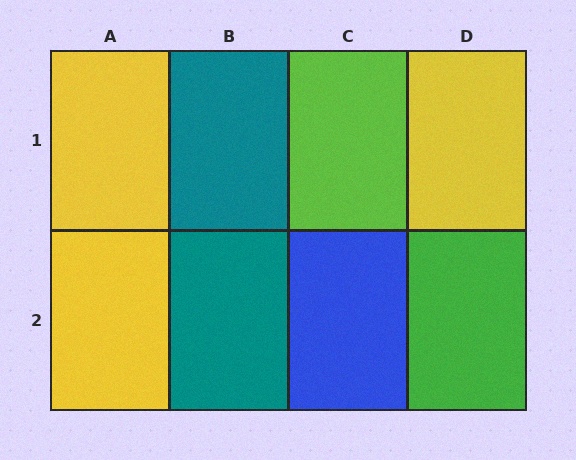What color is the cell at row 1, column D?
Yellow.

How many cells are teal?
2 cells are teal.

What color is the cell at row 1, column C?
Lime.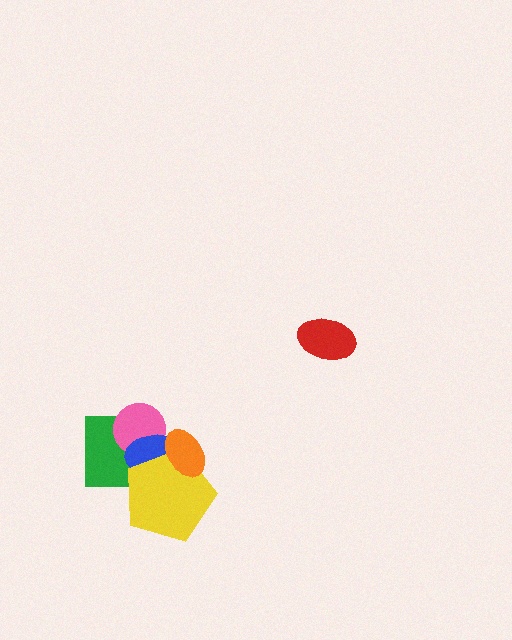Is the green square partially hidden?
Yes, it is partially covered by another shape.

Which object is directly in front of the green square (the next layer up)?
The pink circle is directly in front of the green square.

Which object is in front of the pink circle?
The blue ellipse is in front of the pink circle.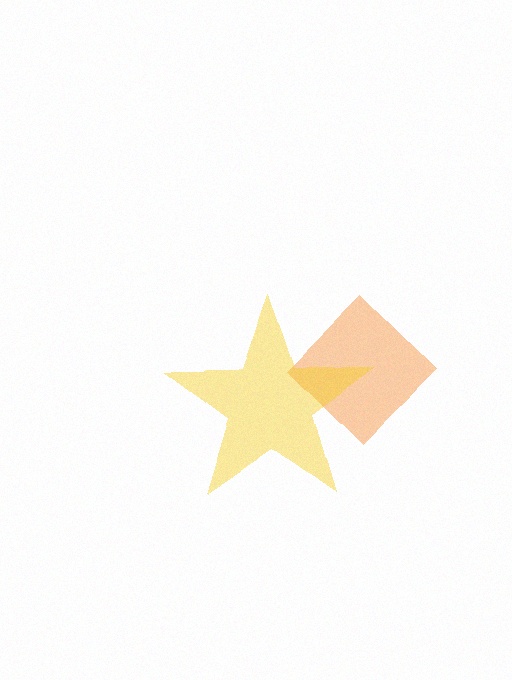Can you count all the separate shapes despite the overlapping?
Yes, there are 2 separate shapes.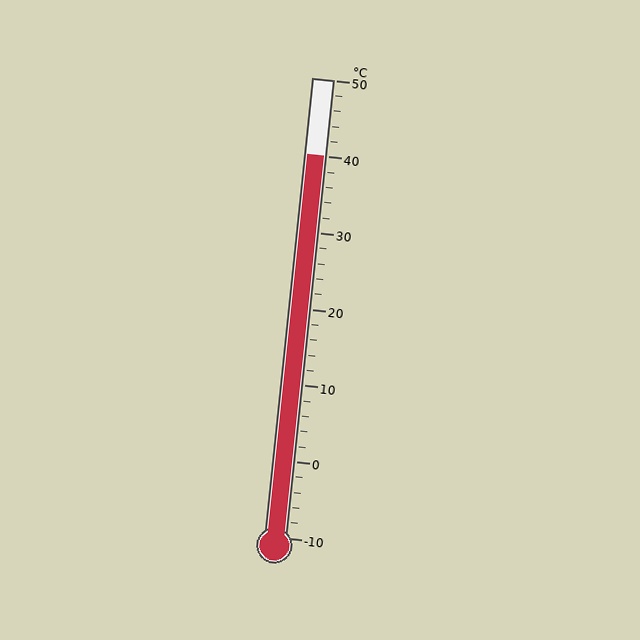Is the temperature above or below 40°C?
The temperature is at 40°C.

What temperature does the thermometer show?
The thermometer shows approximately 40°C.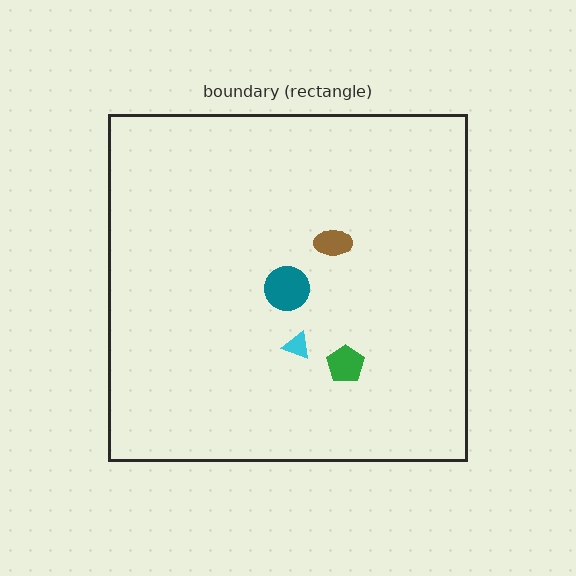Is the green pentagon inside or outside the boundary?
Inside.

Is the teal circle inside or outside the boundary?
Inside.